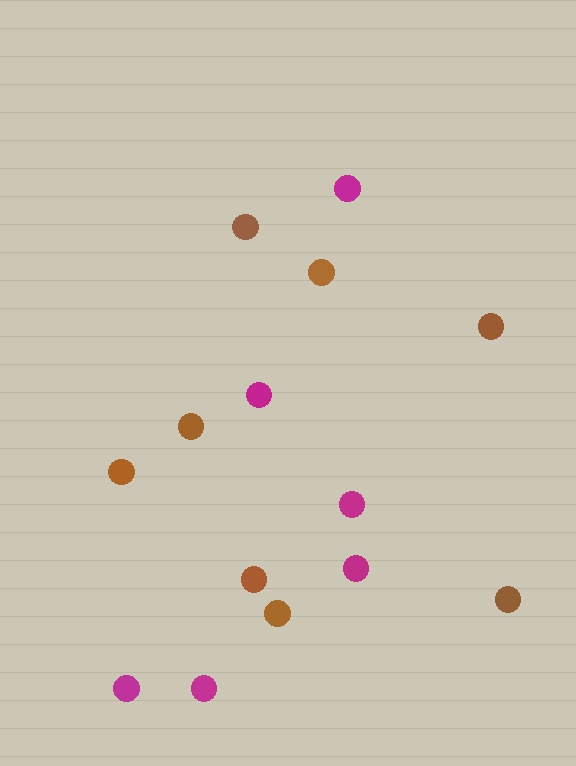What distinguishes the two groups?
There are 2 groups: one group of magenta circles (6) and one group of brown circles (8).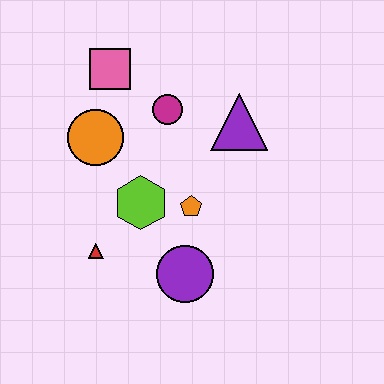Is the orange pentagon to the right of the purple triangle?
No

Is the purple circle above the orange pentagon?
No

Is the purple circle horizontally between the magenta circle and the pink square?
No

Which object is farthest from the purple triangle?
The red triangle is farthest from the purple triangle.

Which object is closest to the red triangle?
The lime hexagon is closest to the red triangle.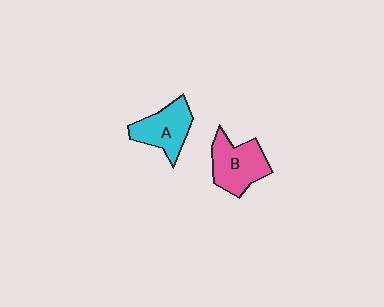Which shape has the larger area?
Shape B (pink).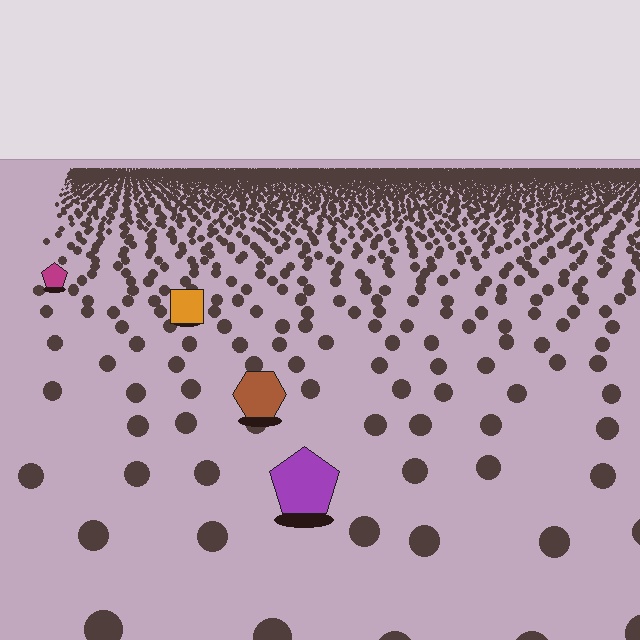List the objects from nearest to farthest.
From nearest to farthest: the purple pentagon, the brown hexagon, the orange square, the magenta pentagon.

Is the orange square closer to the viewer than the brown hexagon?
No. The brown hexagon is closer — you can tell from the texture gradient: the ground texture is coarser near it.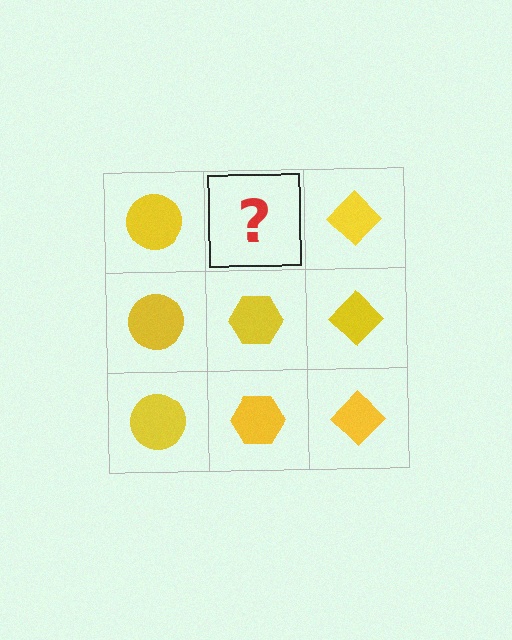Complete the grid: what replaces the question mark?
The question mark should be replaced with a yellow hexagon.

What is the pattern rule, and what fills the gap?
The rule is that each column has a consistent shape. The gap should be filled with a yellow hexagon.